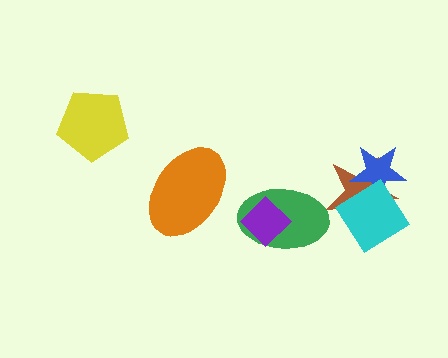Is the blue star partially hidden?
Yes, it is partially covered by another shape.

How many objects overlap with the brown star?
2 objects overlap with the brown star.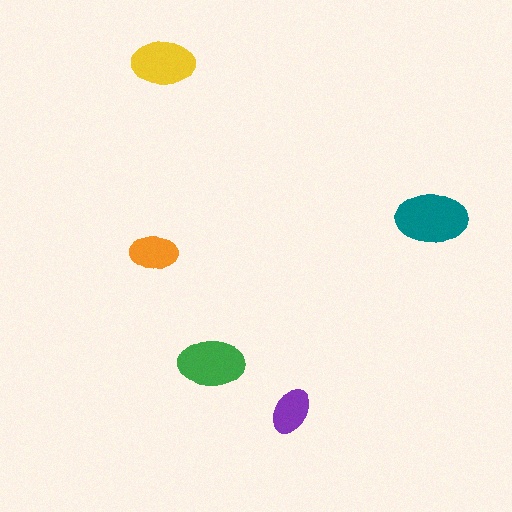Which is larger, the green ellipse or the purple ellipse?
The green one.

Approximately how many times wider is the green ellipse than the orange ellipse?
About 1.5 times wider.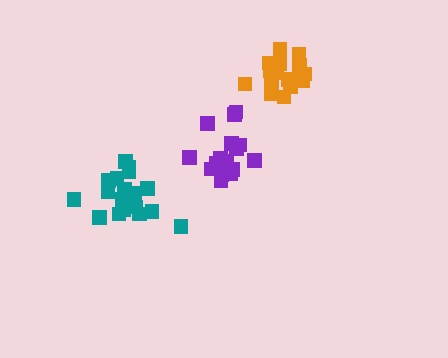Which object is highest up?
The orange cluster is topmost.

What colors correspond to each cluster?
The clusters are colored: purple, teal, orange.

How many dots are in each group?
Group 1: 16 dots, Group 2: 18 dots, Group 3: 15 dots (49 total).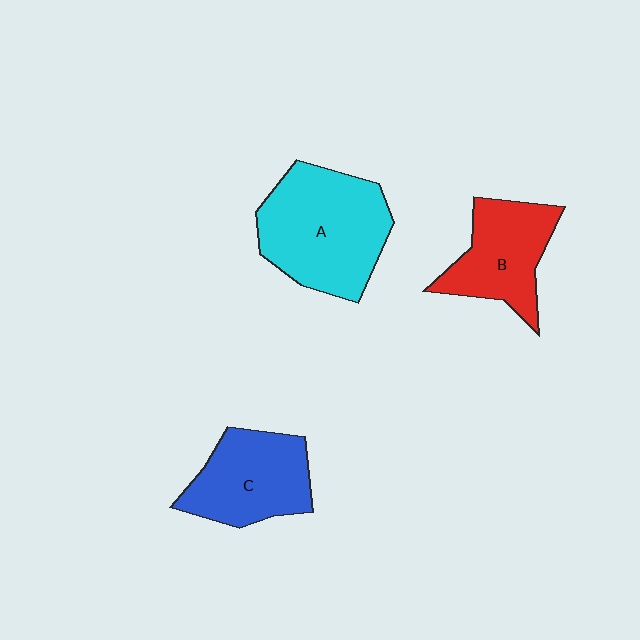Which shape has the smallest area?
Shape B (red).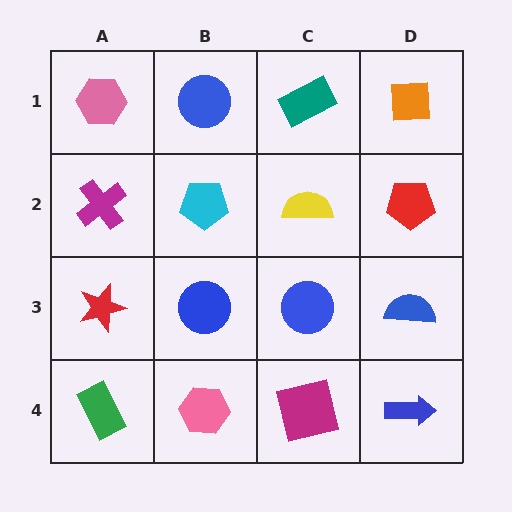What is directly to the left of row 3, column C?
A blue circle.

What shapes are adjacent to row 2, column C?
A teal rectangle (row 1, column C), a blue circle (row 3, column C), a cyan pentagon (row 2, column B), a red pentagon (row 2, column D).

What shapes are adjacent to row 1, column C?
A yellow semicircle (row 2, column C), a blue circle (row 1, column B), an orange square (row 1, column D).